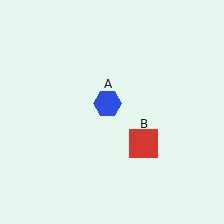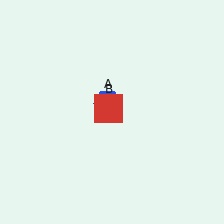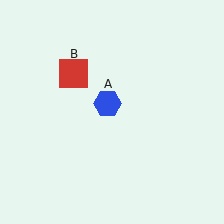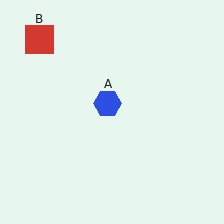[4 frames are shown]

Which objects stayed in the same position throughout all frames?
Blue hexagon (object A) remained stationary.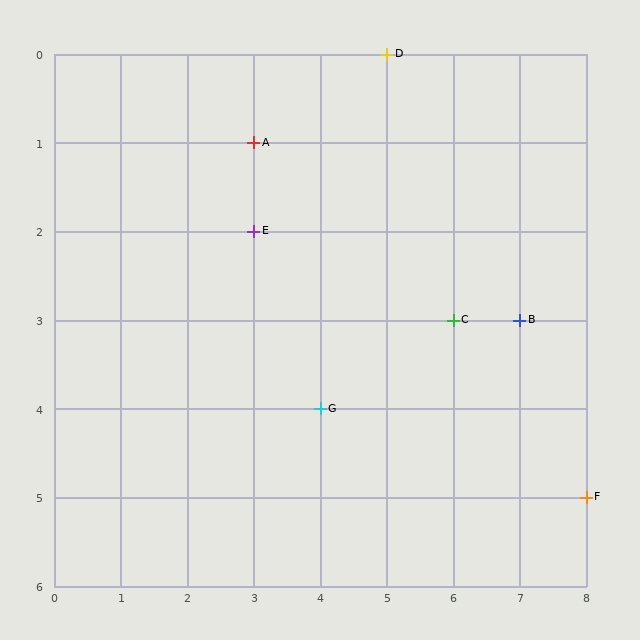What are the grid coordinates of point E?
Point E is at grid coordinates (3, 2).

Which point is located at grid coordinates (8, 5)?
Point F is at (8, 5).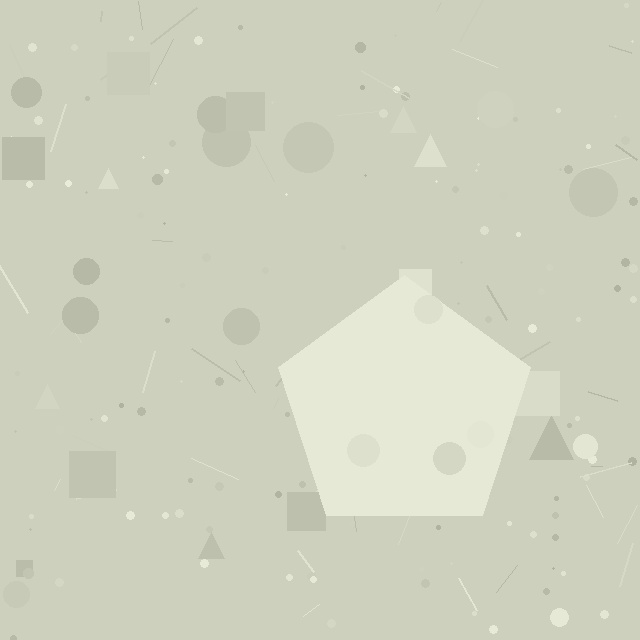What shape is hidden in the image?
A pentagon is hidden in the image.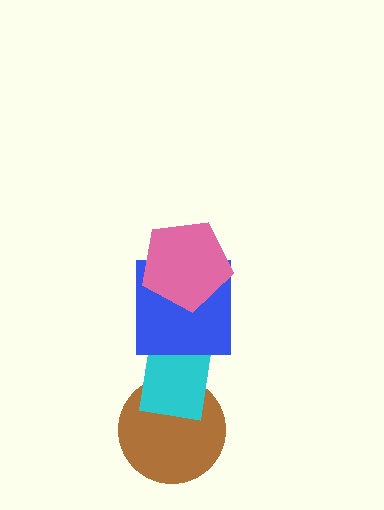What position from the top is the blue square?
The blue square is 2nd from the top.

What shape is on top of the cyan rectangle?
The blue square is on top of the cyan rectangle.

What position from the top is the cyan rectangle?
The cyan rectangle is 3rd from the top.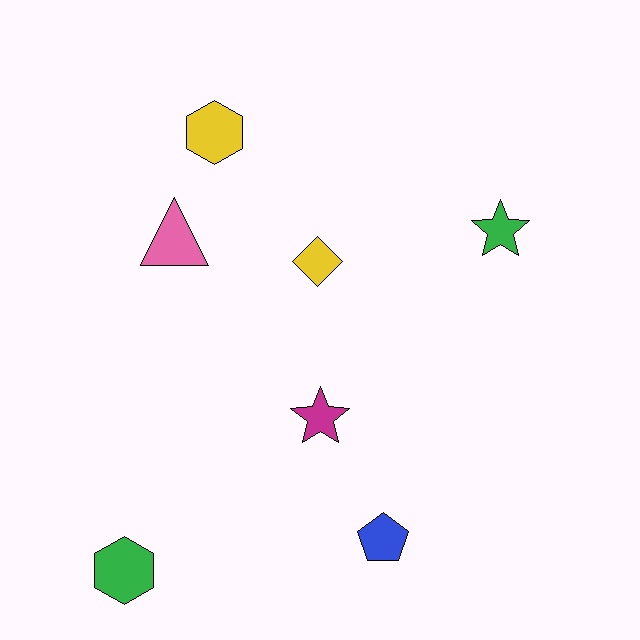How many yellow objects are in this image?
There are 2 yellow objects.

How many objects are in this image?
There are 7 objects.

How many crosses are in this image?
There are no crosses.